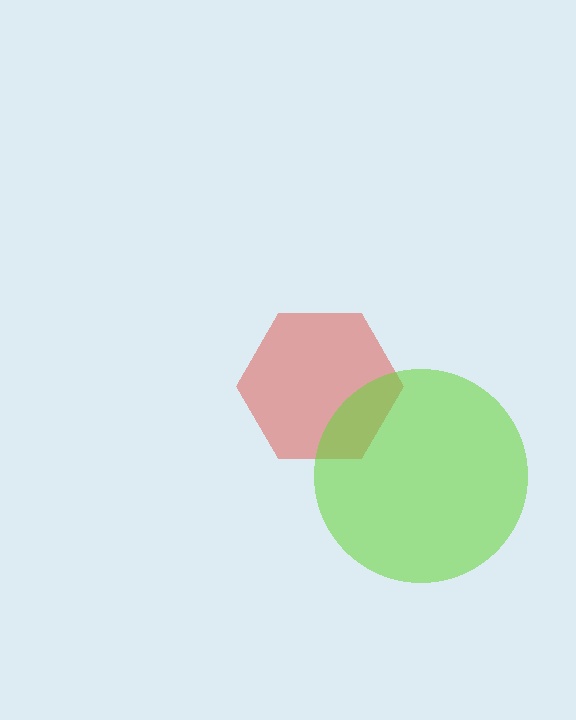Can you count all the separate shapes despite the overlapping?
Yes, there are 2 separate shapes.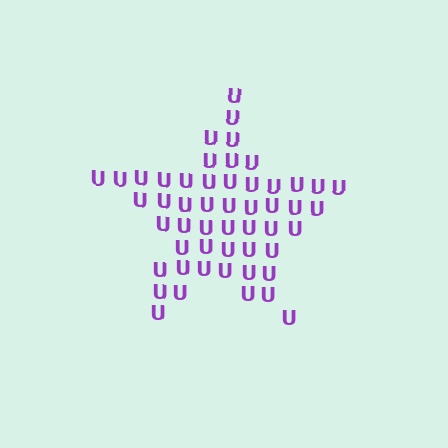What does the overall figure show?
The overall figure shows a star.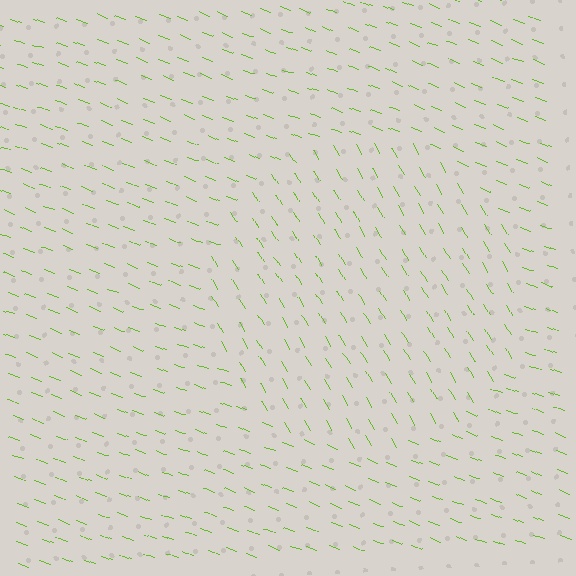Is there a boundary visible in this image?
Yes, there is a texture boundary formed by a change in line orientation.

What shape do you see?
I see a circle.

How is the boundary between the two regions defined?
The boundary is defined purely by a change in line orientation (approximately 38 degrees difference). All lines are the same color and thickness.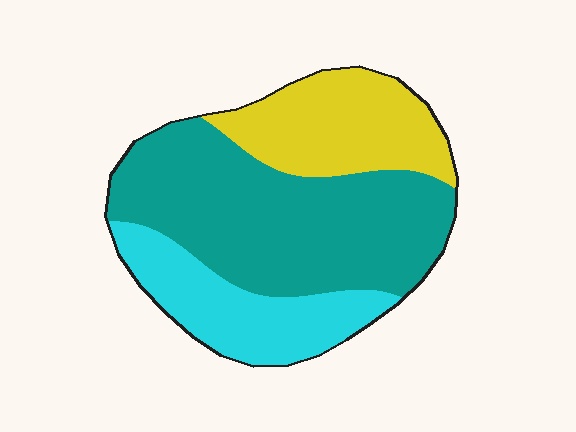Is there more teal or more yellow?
Teal.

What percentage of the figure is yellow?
Yellow covers around 25% of the figure.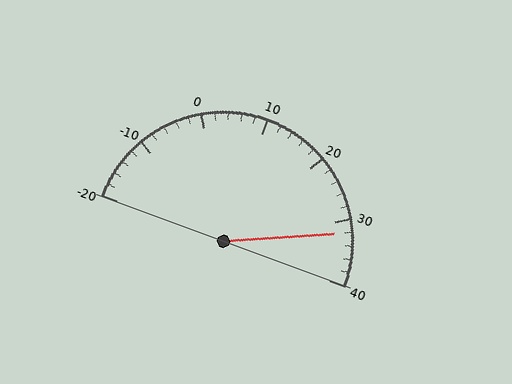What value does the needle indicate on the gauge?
The needle indicates approximately 32.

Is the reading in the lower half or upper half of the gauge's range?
The reading is in the upper half of the range (-20 to 40).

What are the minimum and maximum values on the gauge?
The gauge ranges from -20 to 40.